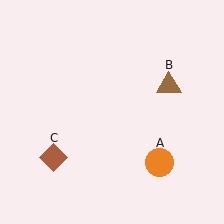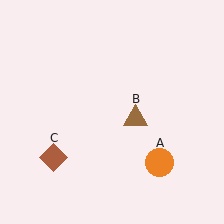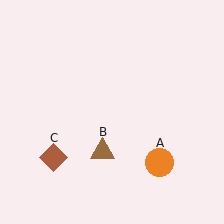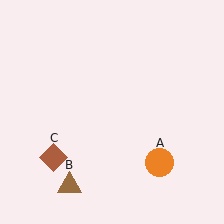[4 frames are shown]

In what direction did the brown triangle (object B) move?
The brown triangle (object B) moved down and to the left.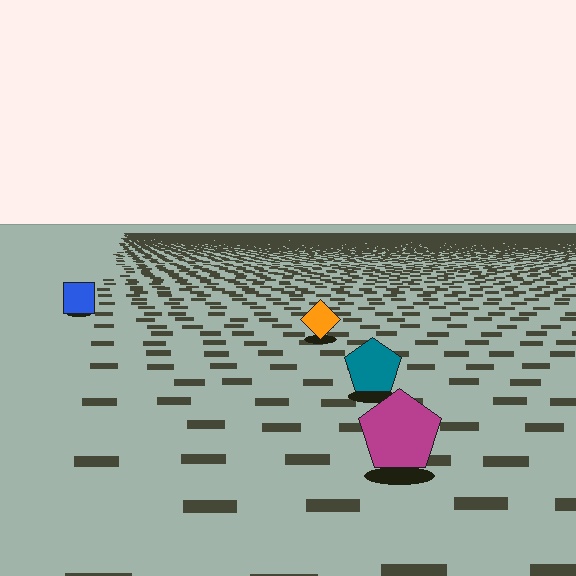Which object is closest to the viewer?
The magenta pentagon is closest. The texture marks near it are larger and more spread out.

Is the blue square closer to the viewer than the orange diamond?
No. The orange diamond is closer — you can tell from the texture gradient: the ground texture is coarser near it.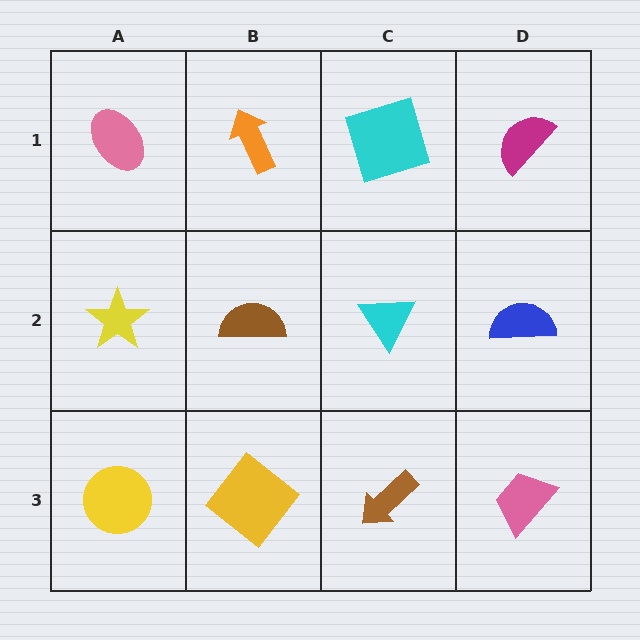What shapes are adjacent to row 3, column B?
A brown semicircle (row 2, column B), a yellow circle (row 3, column A), a brown arrow (row 3, column C).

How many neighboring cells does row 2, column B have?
4.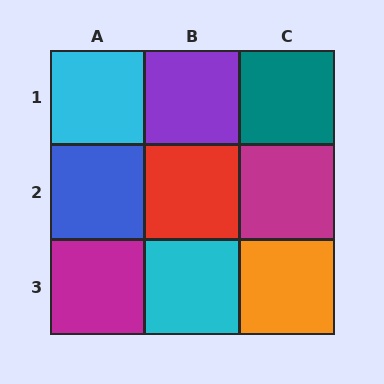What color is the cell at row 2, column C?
Magenta.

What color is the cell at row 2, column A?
Blue.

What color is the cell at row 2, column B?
Red.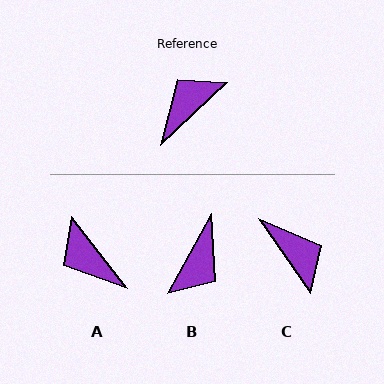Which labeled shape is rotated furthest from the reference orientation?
B, about 163 degrees away.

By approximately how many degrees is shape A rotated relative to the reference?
Approximately 85 degrees counter-clockwise.